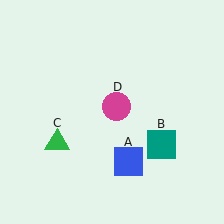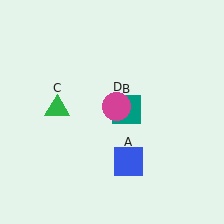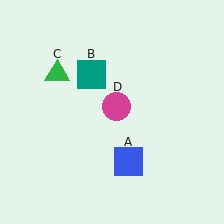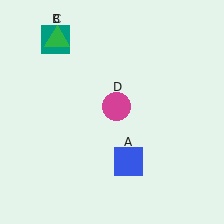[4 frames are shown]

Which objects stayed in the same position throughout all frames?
Blue square (object A) and magenta circle (object D) remained stationary.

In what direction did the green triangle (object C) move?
The green triangle (object C) moved up.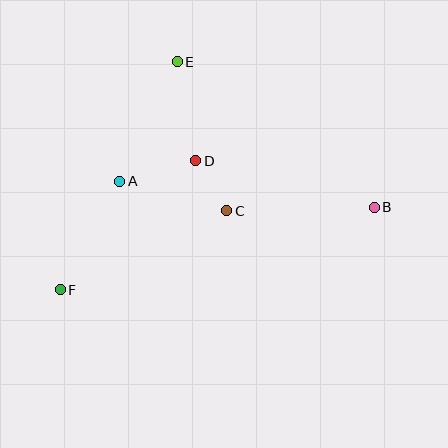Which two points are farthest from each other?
Points B and F are farthest from each other.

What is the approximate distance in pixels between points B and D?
The distance between B and D is approximately 185 pixels.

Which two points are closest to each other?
Points C and D are closest to each other.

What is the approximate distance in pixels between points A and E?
The distance between A and E is approximately 133 pixels.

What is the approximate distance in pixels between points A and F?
The distance between A and F is approximately 124 pixels.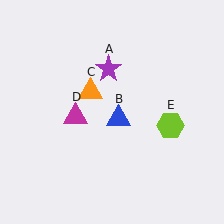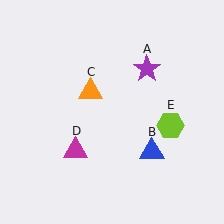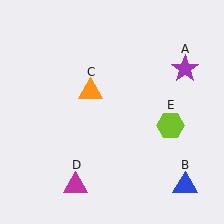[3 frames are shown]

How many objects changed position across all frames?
3 objects changed position: purple star (object A), blue triangle (object B), magenta triangle (object D).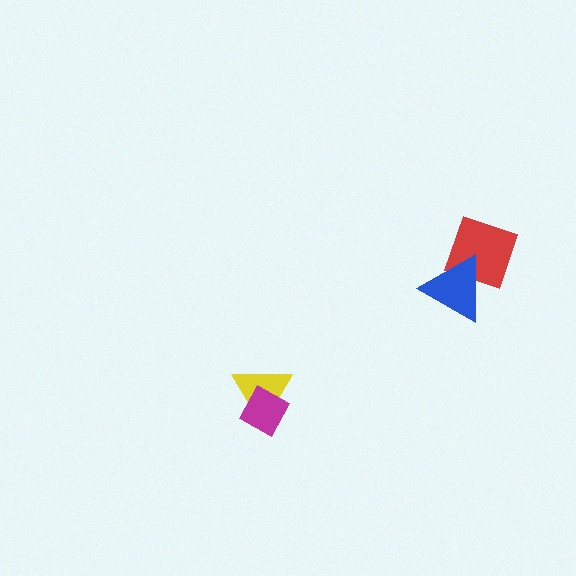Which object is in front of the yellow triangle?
The magenta diamond is in front of the yellow triangle.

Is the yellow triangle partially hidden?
Yes, it is partially covered by another shape.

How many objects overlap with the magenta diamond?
1 object overlaps with the magenta diamond.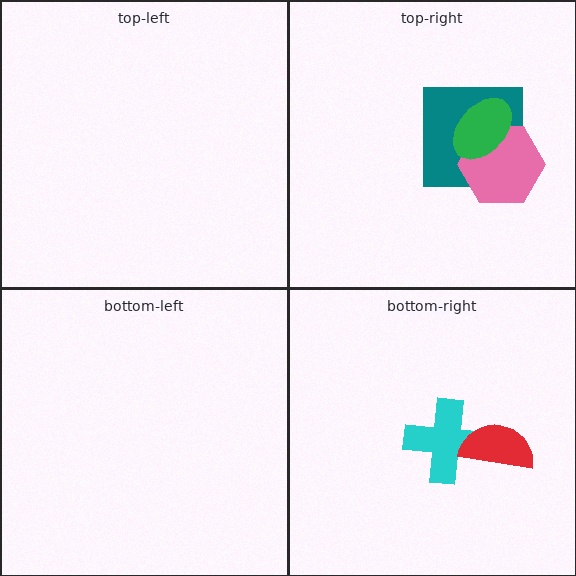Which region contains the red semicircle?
The bottom-right region.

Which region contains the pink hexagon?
The top-right region.